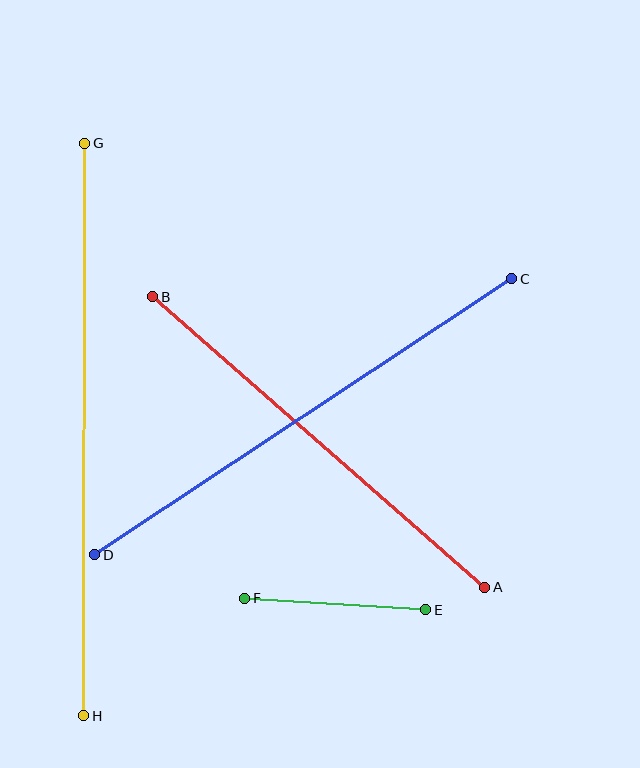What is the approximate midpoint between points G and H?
The midpoint is at approximately (84, 430) pixels.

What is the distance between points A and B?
The distance is approximately 441 pixels.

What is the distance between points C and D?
The distance is approximately 500 pixels.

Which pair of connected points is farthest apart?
Points G and H are farthest apart.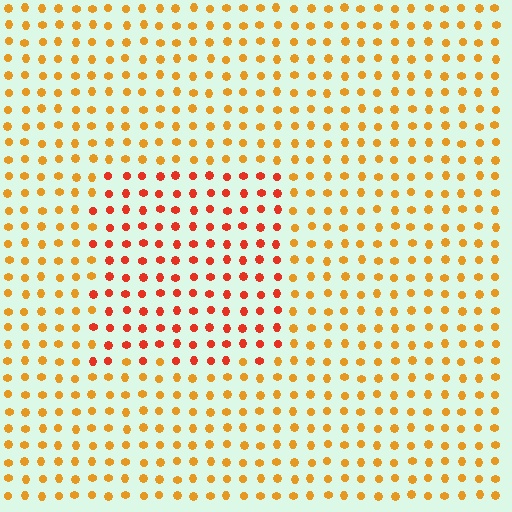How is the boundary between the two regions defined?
The boundary is defined purely by a slight shift in hue (about 32 degrees). Spacing, size, and orientation are identical on both sides.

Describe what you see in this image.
The image is filled with small orange elements in a uniform arrangement. A rectangle-shaped region is visible where the elements are tinted to a slightly different hue, forming a subtle color boundary.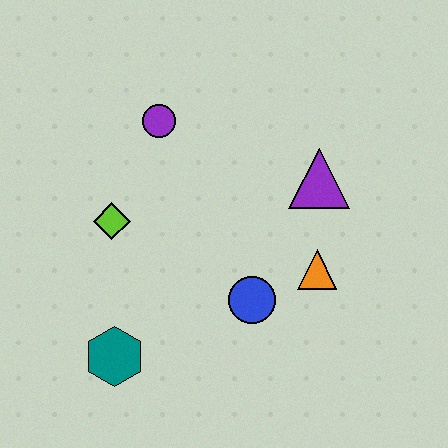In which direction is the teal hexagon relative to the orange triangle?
The teal hexagon is to the left of the orange triangle.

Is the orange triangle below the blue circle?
No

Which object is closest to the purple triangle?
The orange triangle is closest to the purple triangle.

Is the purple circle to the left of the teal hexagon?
No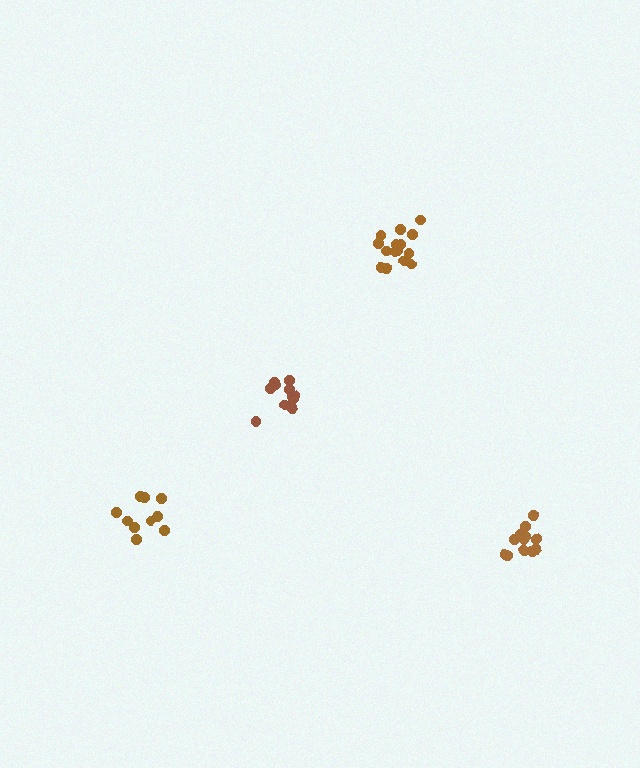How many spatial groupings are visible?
There are 4 spatial groupings.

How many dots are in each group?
Group 1: 10 dots, Group 2: 12 dots, Group 3: 11 dots, Group 4: 15 dots (48 total).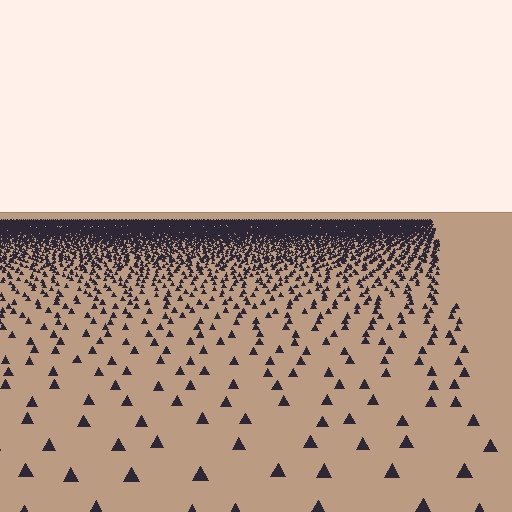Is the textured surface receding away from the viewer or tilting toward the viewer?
The surface is receding away from the viewer. Texture elements get smaller and denser toward the top.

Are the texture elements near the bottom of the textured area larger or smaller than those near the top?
Larger. Near the bottom, elements are closer to the viewer and appear at a bigger on-screen size.